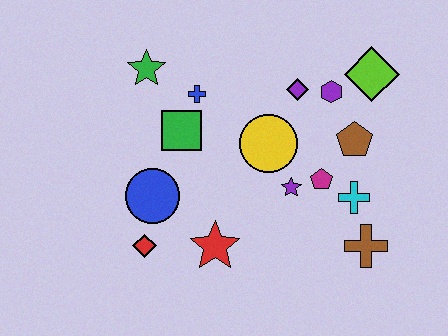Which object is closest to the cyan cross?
The magenta pentagon is closest to the cyan cross.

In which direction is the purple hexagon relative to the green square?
The purple hexagon is to the right of the green square.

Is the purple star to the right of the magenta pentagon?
No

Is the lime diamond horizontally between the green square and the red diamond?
No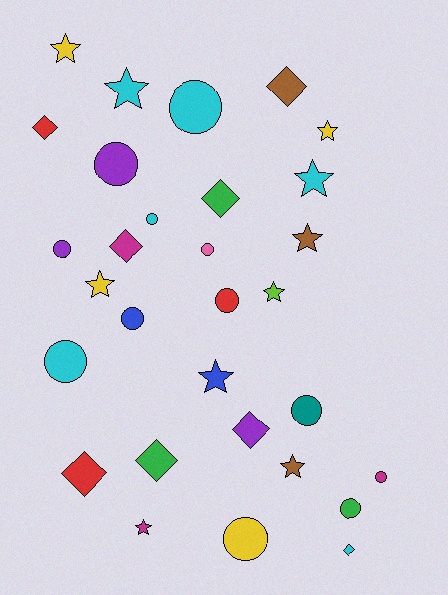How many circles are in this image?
There are 12 circles.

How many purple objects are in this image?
There are 3 purple objects.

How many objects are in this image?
There are 30 objects.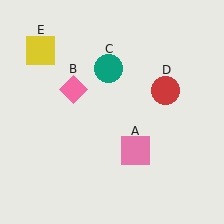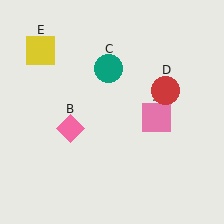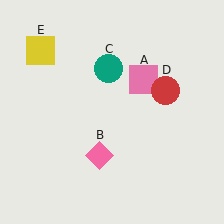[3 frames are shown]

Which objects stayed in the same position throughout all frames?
Teal circle (object C) and red circle (object D) and yellow square (object E) remained stationary.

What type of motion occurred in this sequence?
The pink square (object A), pink diamond (object B) rotated counterclockwise around the center of the scene.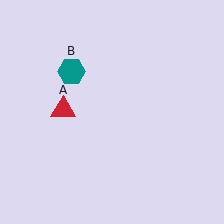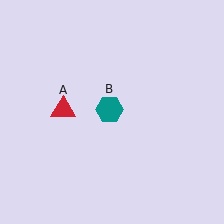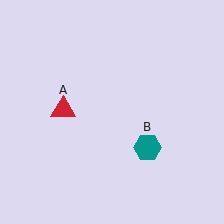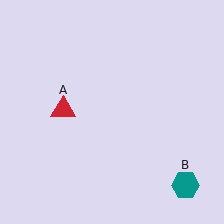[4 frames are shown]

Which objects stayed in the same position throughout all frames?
Red triangle (object A) remained stationary.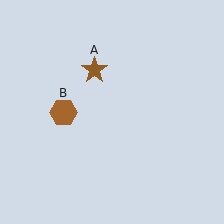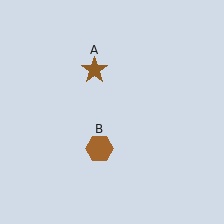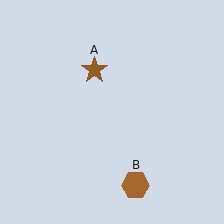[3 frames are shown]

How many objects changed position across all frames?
1 object changed position: brown hexagon (object B).